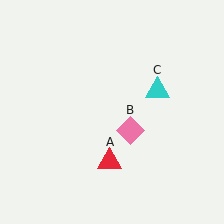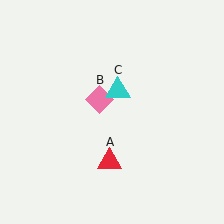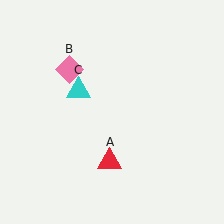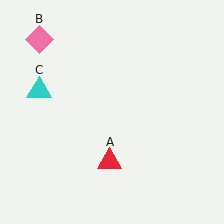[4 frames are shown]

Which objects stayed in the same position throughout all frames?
Red triangle (object A) remained stationary.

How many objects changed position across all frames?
2 objects changed position: pink diamond (object B), cyan triangle (object C).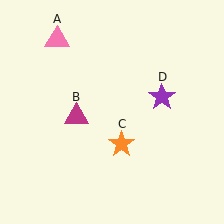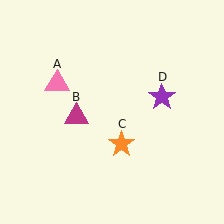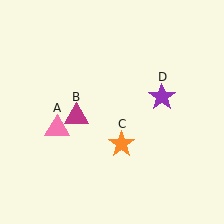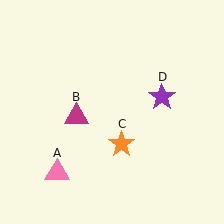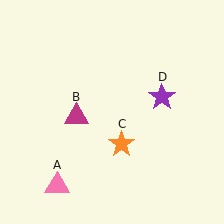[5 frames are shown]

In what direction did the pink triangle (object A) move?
The pink triangle (object A) moved down.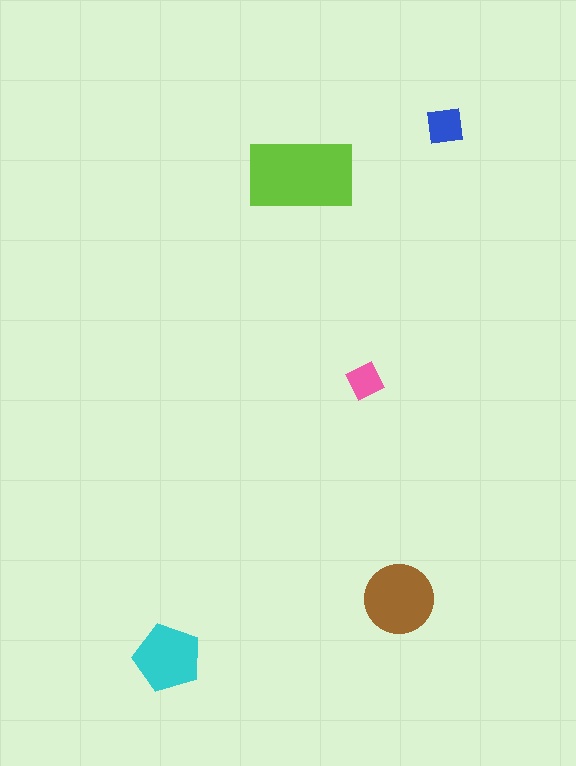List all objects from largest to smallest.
The lime rectangle, the brown circle, the cyan pentagon, the blue square, the pink square.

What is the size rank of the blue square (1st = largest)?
4th.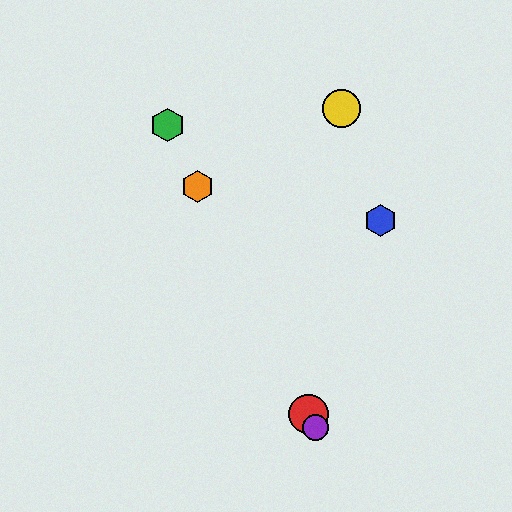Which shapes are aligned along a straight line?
The red circle, the green hexagon, the purple circle, the orange hexagon are aligned along a straight line.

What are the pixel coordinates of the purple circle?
The purple circle is at (315, 427).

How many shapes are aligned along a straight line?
4 shapes (the red circle, the green hexagon, the purple circle, the orange hexagon) are aligned along a straight line.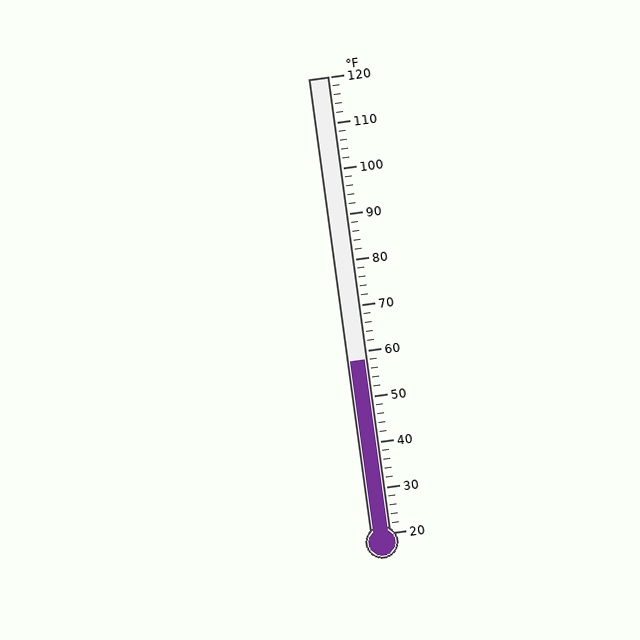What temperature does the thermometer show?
The thermometer shows approximately 58°F.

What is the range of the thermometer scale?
The thermometer scale ranges from 20°F to 120°F.